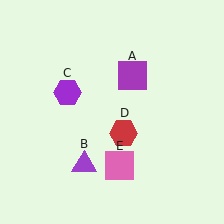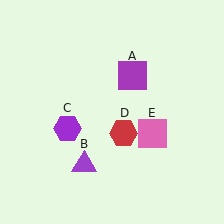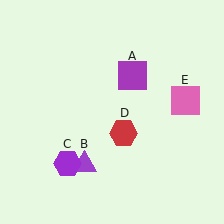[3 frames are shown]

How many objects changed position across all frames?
2 objects changed position: purple hexagon (object C), pink square (object E).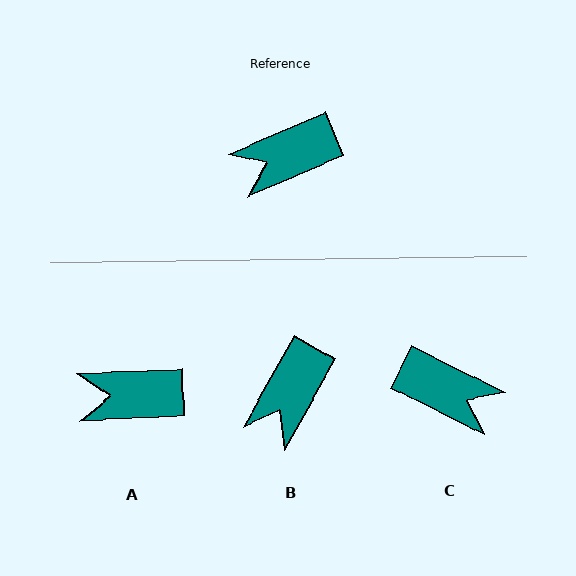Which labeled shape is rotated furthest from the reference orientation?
C, about 130 degrees away.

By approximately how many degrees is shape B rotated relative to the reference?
Approximately 37 degrees counter-clockwise.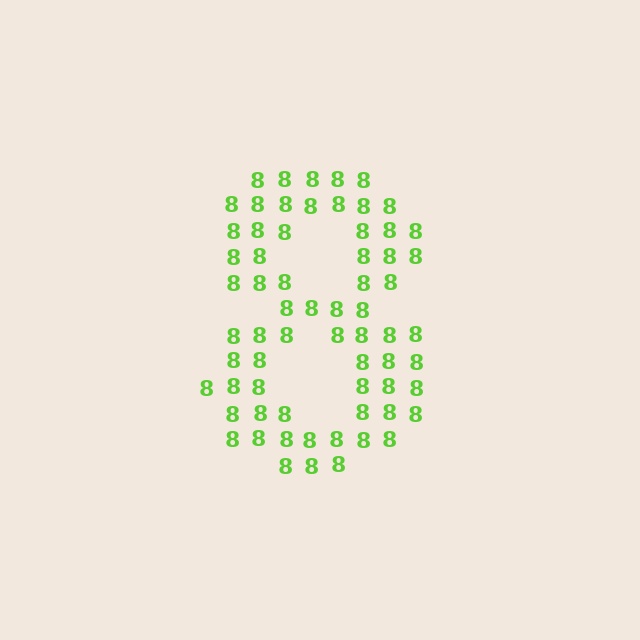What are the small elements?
The small elements are digit 8's.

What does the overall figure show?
The overall figure shows the digit 8.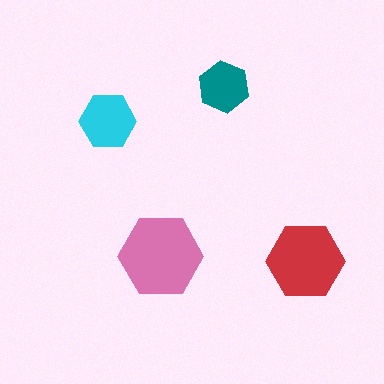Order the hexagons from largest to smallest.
the pink one, the red one, the cyan one, the teal one.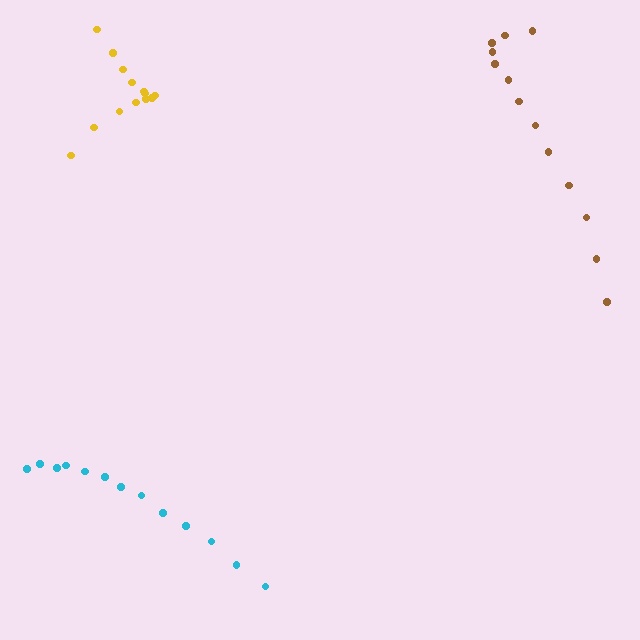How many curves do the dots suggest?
There are 3 distinct paths.